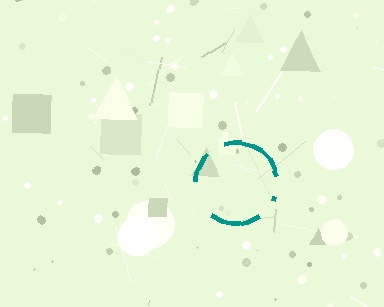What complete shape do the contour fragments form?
The contour fragments form a circle.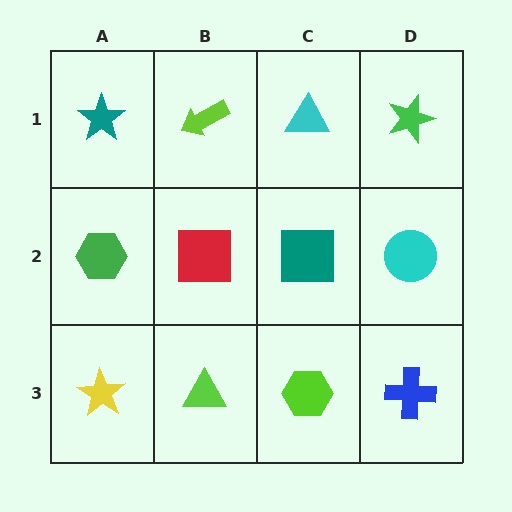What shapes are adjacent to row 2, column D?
A green star (row 1, column D), a blue cross (row 3, column D), a teal square (row 2, column C).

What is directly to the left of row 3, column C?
A lime triangle.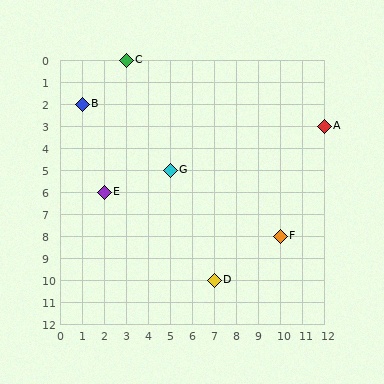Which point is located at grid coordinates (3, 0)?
Point C is at (3, 0).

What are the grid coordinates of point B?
Point B is at grid coordinates (1, 2).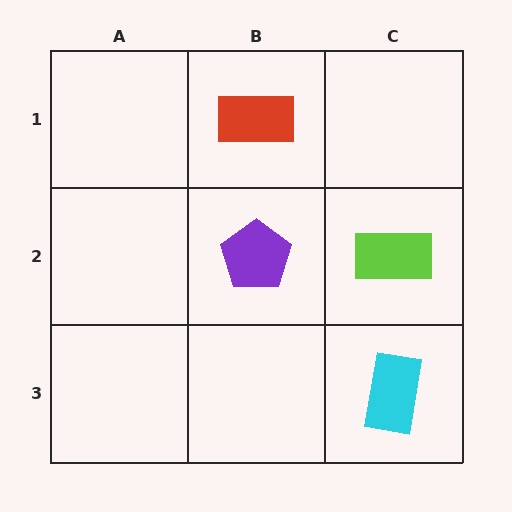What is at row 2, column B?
A purple pentagon.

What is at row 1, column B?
A red rectangle.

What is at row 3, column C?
A cyan rectangle.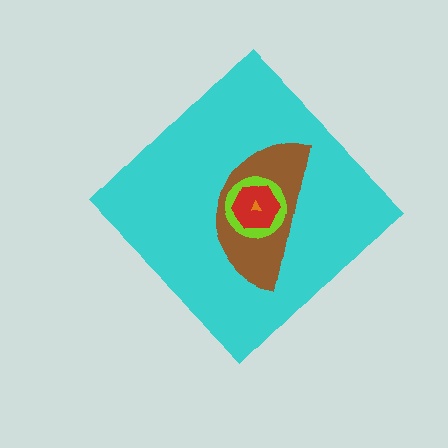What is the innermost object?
The orange triangle.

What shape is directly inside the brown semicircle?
The lime circle.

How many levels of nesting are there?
5.